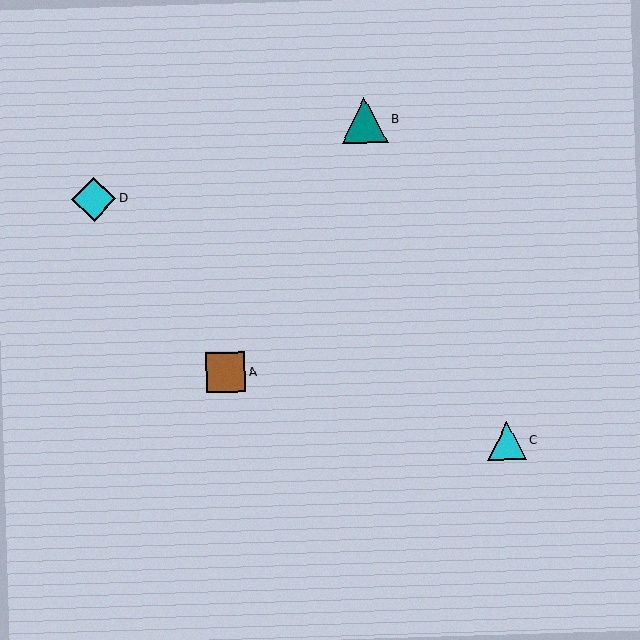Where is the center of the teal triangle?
The center of the teal triangle is at (365, 120).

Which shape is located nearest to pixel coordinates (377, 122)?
The teal triangle (labeled B) at (365, 120) is nearest to that location.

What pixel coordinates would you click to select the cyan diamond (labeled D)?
Click at (94, 199) to select the cyan diamond D.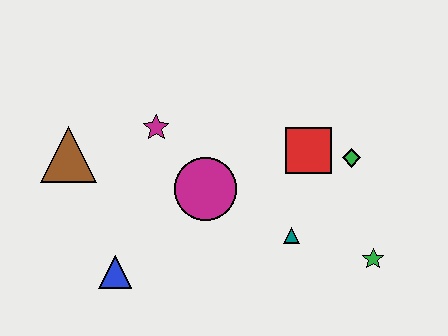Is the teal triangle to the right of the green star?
No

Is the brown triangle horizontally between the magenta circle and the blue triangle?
No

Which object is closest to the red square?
The green diamond is closest to the red square.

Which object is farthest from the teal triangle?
The brown triangle is farthest from the teal triangle.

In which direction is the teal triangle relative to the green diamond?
The teal triangle is below the green diamond.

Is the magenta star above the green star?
Yes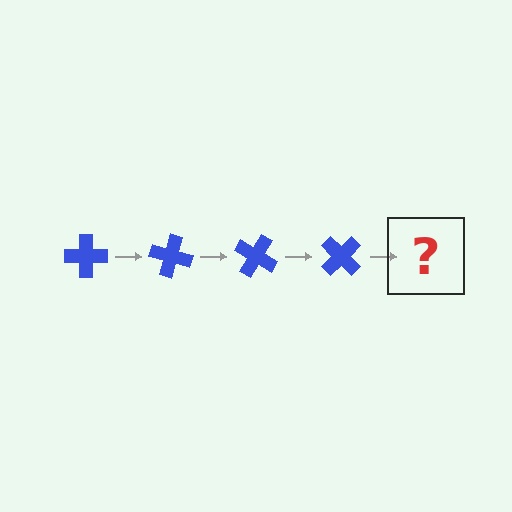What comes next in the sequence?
The next element should be a blue cross rotated 60 degrees.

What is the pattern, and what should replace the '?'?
The pattern is that the cross rotates 15 degrees each step. The '?' should be a blue cross rotated 60 degrees.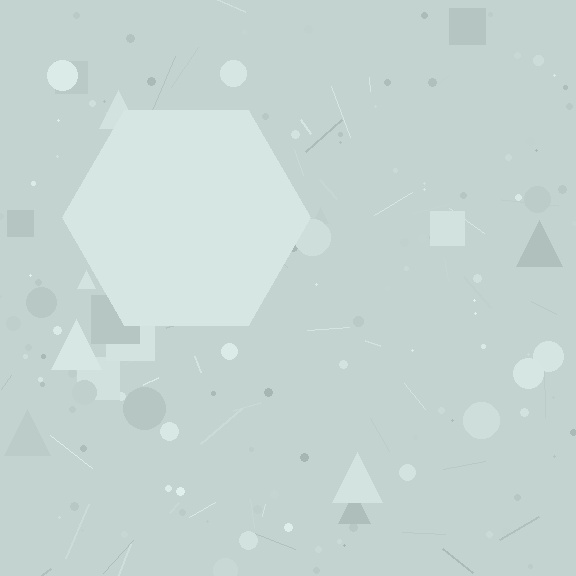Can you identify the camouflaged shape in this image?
The camouflaged shape is a hexagon.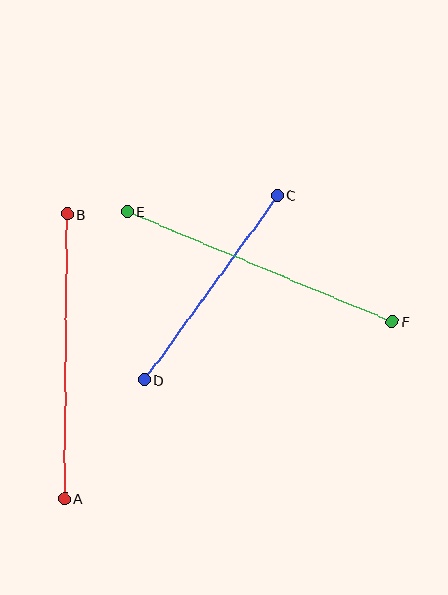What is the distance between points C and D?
The distance is approximately 228 pixels.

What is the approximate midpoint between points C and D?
The midpoint is at approximately (211, 288) pixels.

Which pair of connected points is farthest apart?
Points E and F are farthest apart.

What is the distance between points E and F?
The distance is approximately 287 pixels.